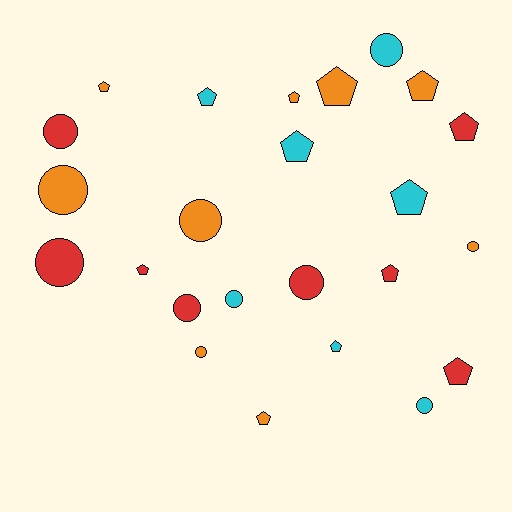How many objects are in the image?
There are 24 objects.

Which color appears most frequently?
Orange, with 9 objects.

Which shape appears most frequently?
Pentagon, with 13 objects.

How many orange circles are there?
There are 4 orange circles.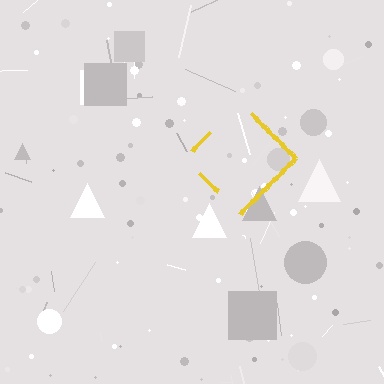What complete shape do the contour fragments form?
The contour fragments form a diamond.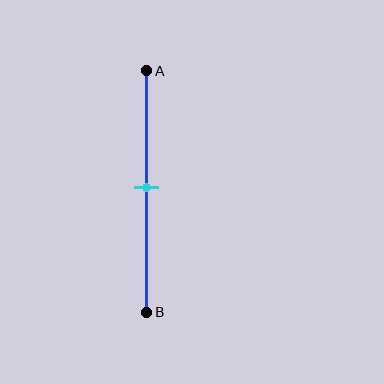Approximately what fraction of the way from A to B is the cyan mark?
The cyan mark is approximately 50% of the way from A to B.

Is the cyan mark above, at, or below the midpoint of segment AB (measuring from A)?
The cyan mark is approximately at the midpoint of segment AB.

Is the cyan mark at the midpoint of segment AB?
Yes, the mark is approximately at the midpoint.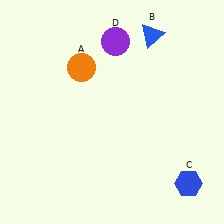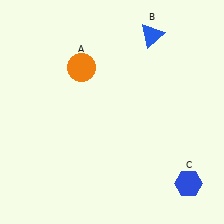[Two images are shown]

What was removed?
The purple circle (D) was removed in Image 2.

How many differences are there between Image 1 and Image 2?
There is 1 difference between the two images.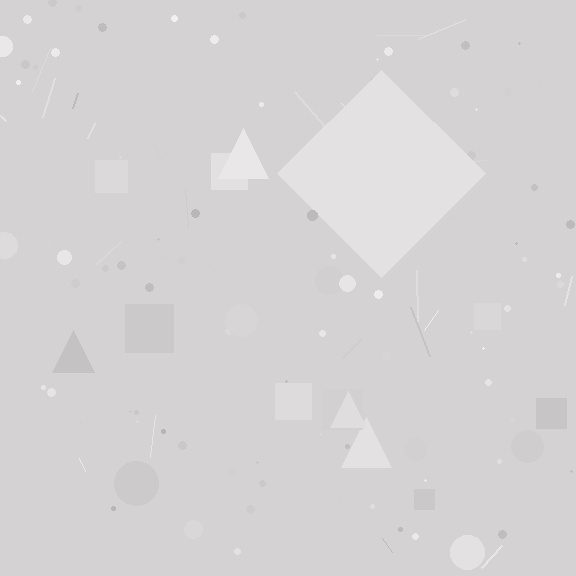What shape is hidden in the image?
A diamond is hidden in the image.